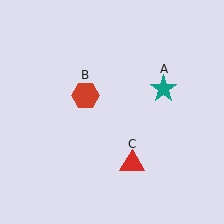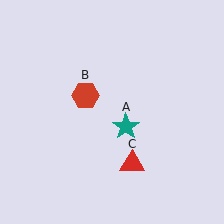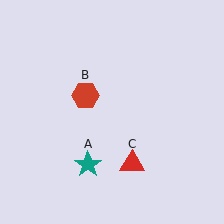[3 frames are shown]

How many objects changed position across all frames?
1 object changed position: teal star (object A).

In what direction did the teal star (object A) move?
The teal star (object A) moved down and to the left.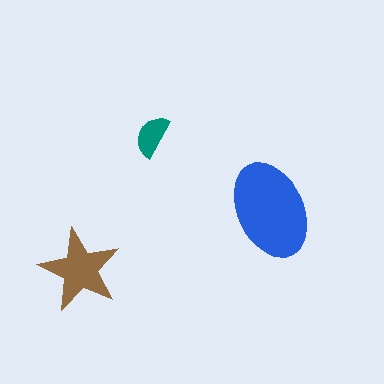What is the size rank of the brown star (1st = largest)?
2nd.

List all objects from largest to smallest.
The blue ellipse, the brown star, the teal semicircle.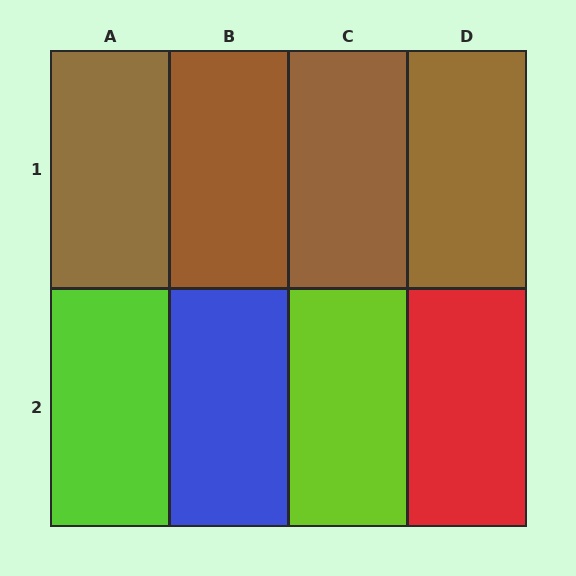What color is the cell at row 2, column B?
Blue.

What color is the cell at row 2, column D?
Red.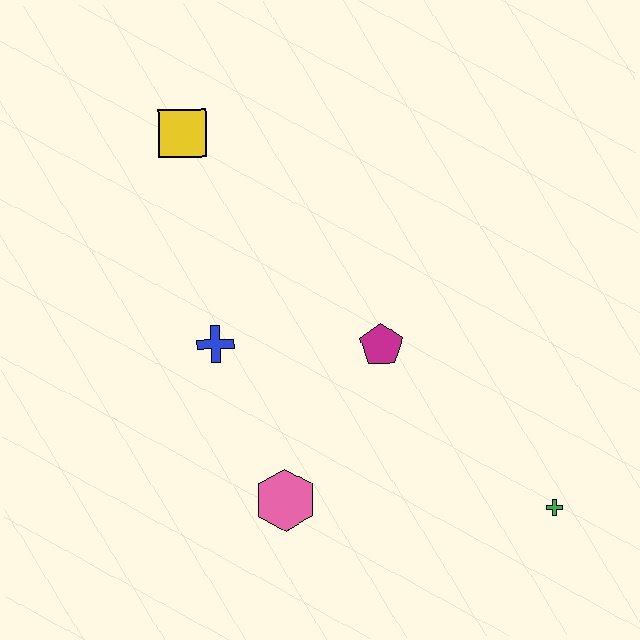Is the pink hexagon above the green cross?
Yes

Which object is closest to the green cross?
The magenta pentagon is closest to the green cross.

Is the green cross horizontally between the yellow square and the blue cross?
No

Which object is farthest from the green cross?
The yellow square is farthest from the green cross.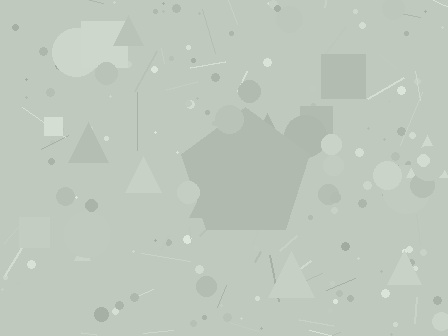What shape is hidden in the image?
A pentagon is hidden in the image.